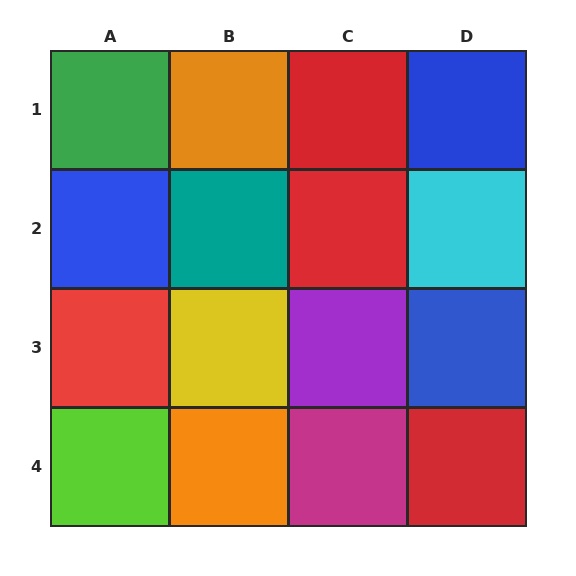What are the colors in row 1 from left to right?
Green, orange, red, blue.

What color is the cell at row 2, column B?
Teal.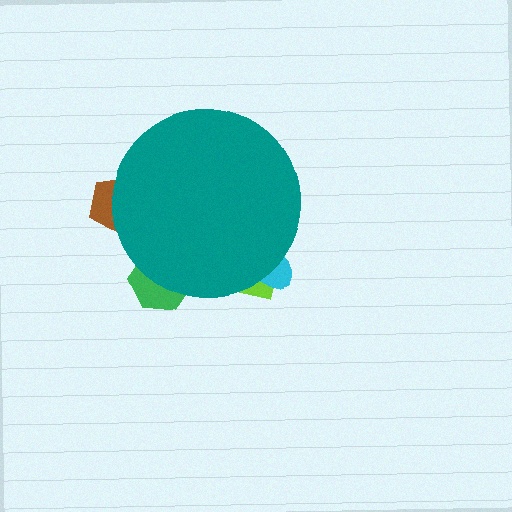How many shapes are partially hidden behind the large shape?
4 shapes are partially hidden.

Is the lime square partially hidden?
Yes, the lime square is partially hidden behind the teal circle.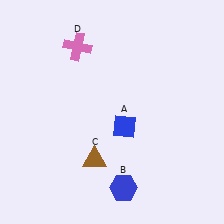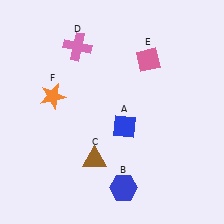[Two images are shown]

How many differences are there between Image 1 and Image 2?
There are 2 differences between the two images.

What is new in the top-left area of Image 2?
An orange star (F) was added in the top-left area of Image 2.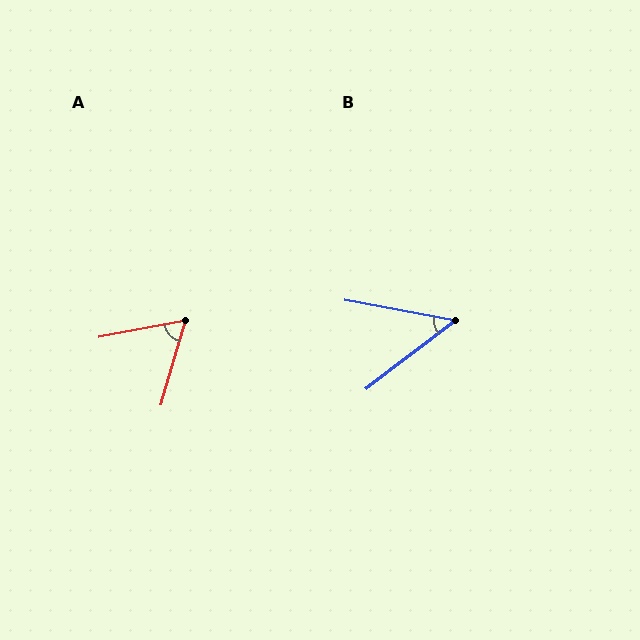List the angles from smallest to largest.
B (48°), A (63°).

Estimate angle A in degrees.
Approximately 63 degrees.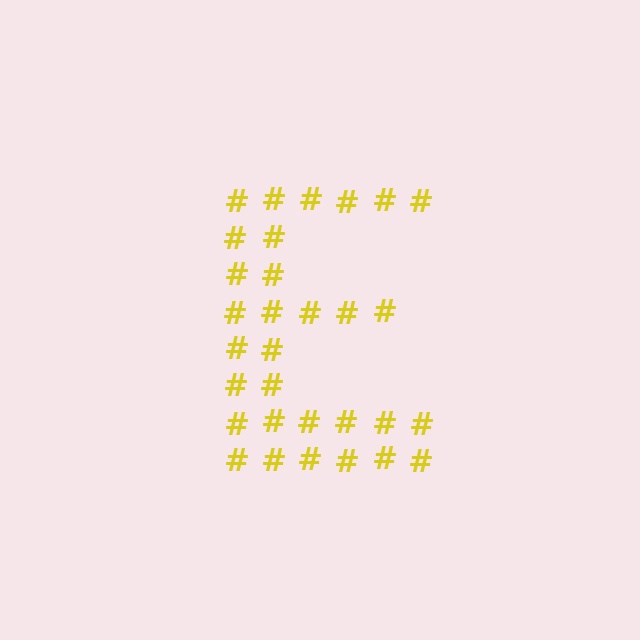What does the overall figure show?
The overall figure shows the letter E.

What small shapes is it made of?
It is made of small hash symbols.